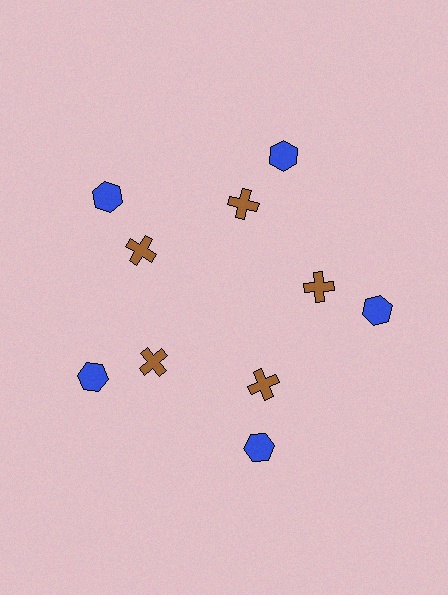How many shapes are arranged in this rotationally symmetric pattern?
There are 10 shapes, arranged in 5 groups of 2.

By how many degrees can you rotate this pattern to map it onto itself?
The pattern maps onto itself every 72 degrees of rotation.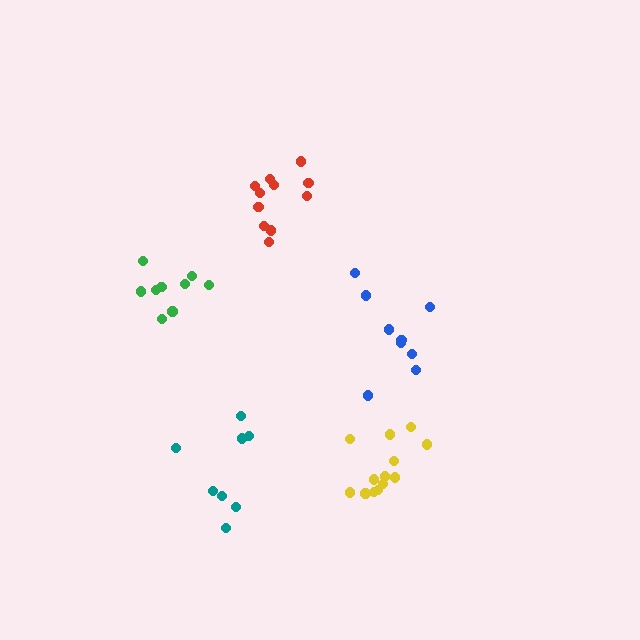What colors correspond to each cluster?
The clusters are colored: green, blue, teal, red, yellow.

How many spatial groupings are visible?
There are 5 spatial groupings.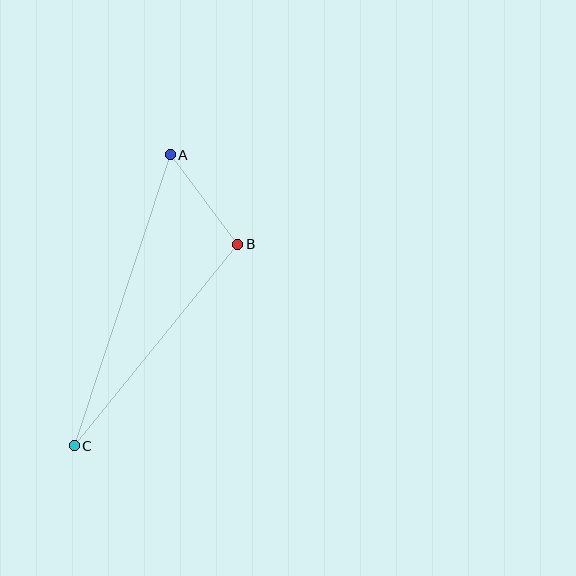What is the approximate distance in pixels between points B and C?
The distance between B and C is approximately 260 pixels.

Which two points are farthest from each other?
Points A and C are farthest from each other.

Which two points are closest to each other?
Points A and B are closest to each other.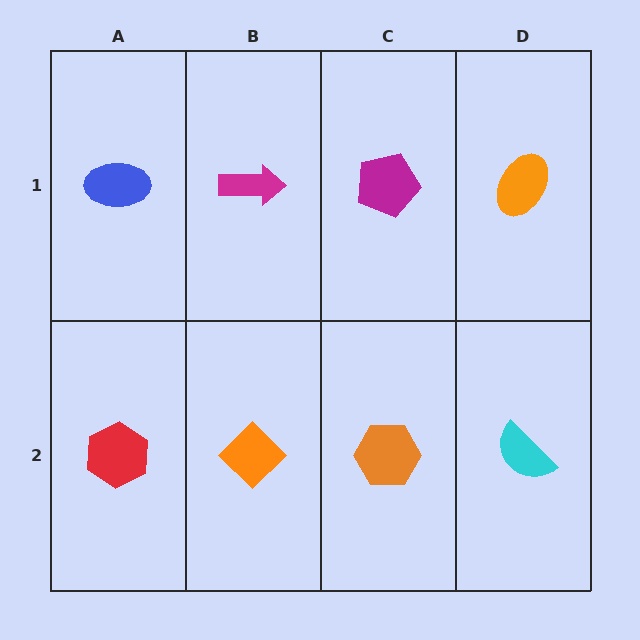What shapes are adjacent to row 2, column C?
A magenta pentagon (row 1, column C), an orange diamond (row 2, column B), a cyan semicircle (row 2, column D).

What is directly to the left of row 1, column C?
A magenta arrow.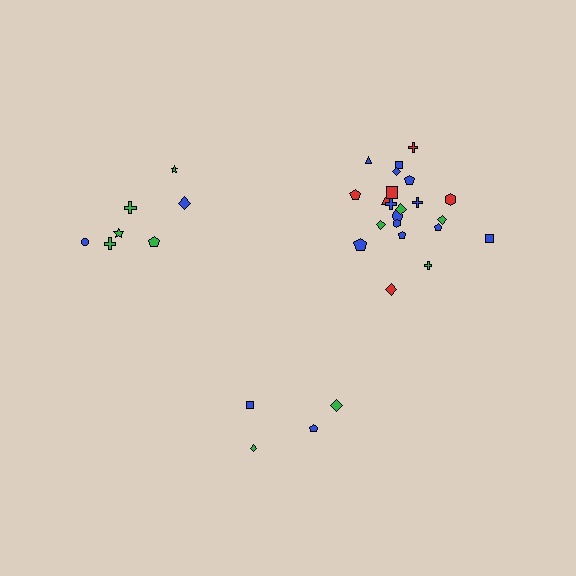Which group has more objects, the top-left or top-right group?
The top-right group.